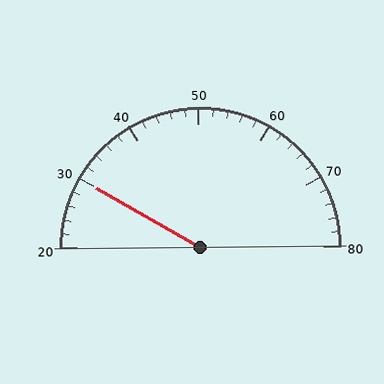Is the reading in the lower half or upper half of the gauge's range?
The reading is in the lower half of the range (20 to 80).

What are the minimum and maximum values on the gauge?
The gauge ranges from 20 to 80.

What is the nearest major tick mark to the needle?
The nearest major tick mark is 30.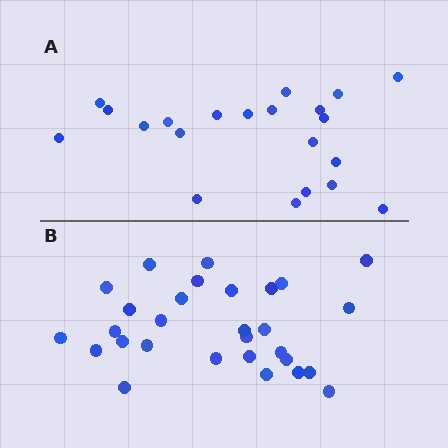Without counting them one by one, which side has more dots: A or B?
Region B (the bottom region) has more dots.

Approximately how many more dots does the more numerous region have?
Region B has roughly 8 or so more dots than region A.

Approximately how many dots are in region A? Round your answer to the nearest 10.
About 20 dots. (The exact count is 21, which rounds to 20.)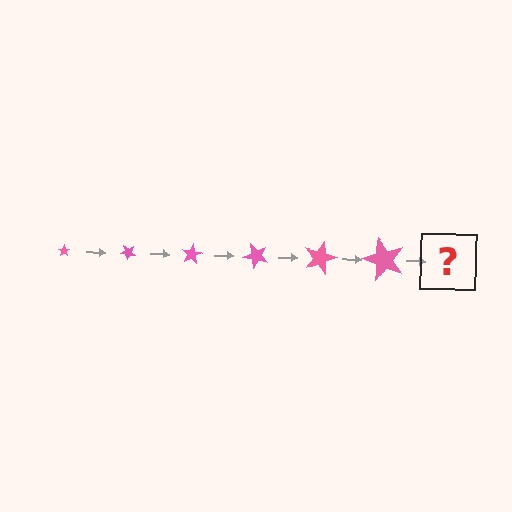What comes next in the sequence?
The next element should be a star, larger than the previous one and rotated 240 degrees from the start.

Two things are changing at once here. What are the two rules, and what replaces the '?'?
The two rules are that the star grows larger each step and it rotates 40 degrees each step. The '?' should be a star, larger than the previous one and rotated 240 degrees from the start.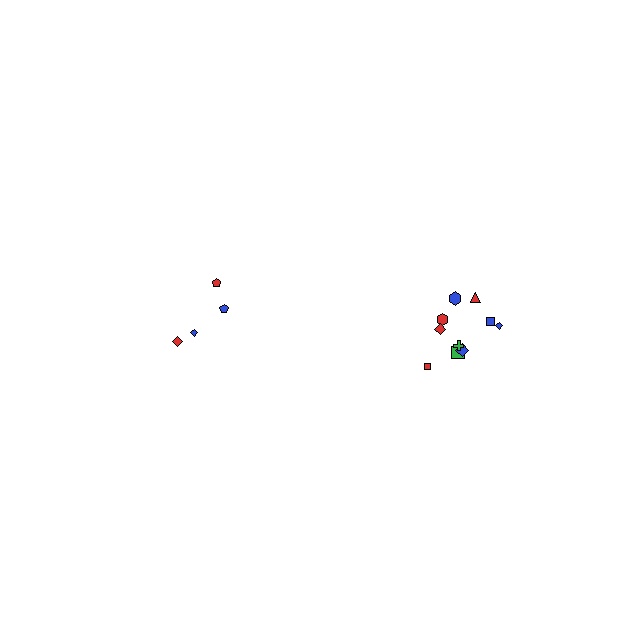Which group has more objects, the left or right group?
The right group.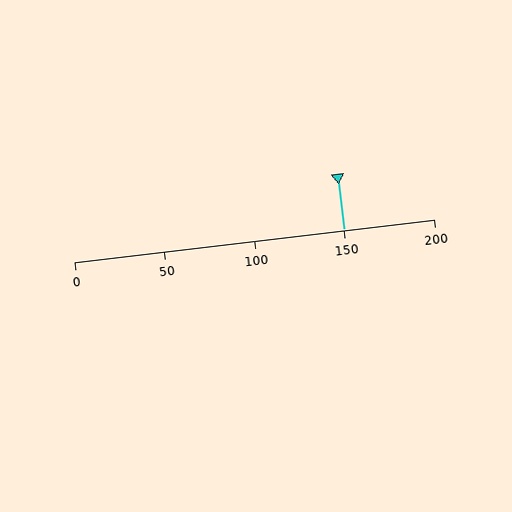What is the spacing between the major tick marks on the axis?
The major ticks are spaced 50 apart.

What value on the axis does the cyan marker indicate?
The marker indicates approximately 150.